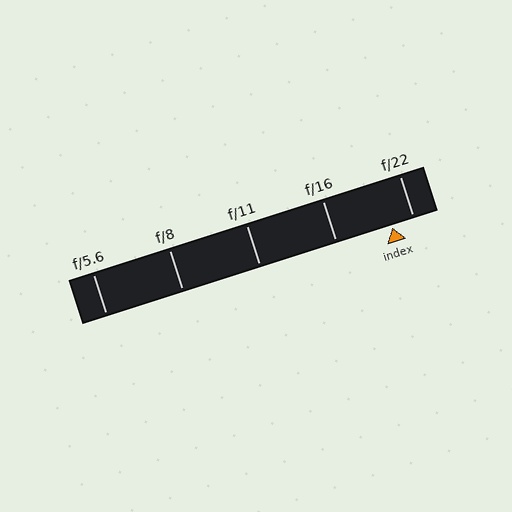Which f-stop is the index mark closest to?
The index mark is closest to f/22.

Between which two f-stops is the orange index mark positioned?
The index mark is between f/16 and f/22.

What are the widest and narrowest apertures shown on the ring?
The widest aperture shown is f/5.6 and the narrowest is f/22.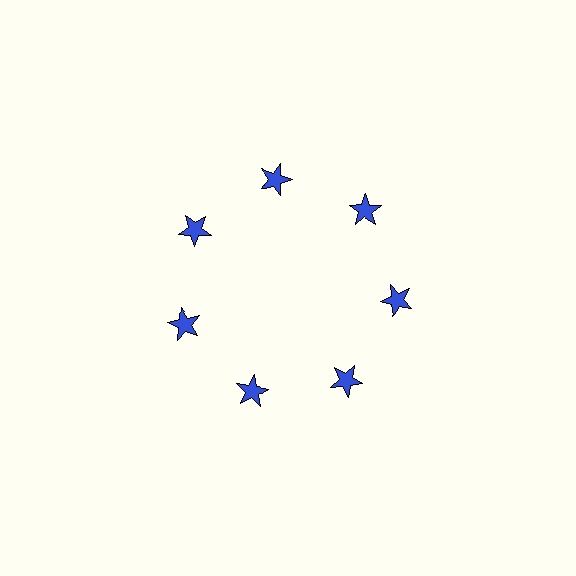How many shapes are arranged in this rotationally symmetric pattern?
There are 7 shapes, arranged in 7 groups of 1.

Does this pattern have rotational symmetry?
Yes, this pattern has 7-fold rotational symmetry. It looks the same after rotating 51 degrees around the center.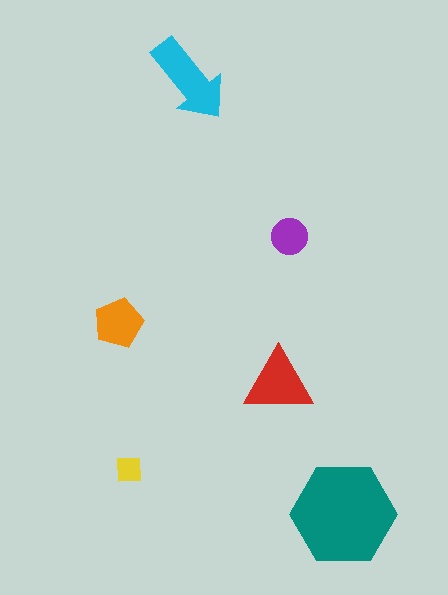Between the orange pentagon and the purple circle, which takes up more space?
The orange pentagon.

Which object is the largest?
The teal hexagon.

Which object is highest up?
The cyan arrow is topmost.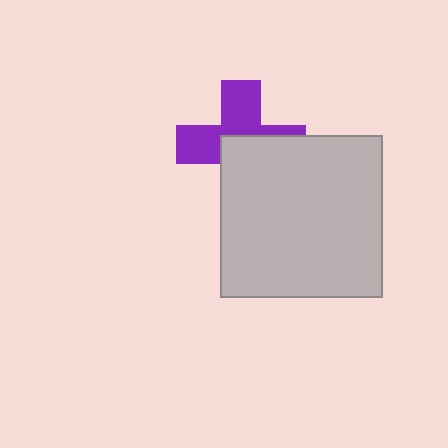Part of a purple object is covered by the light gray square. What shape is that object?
It is a cross.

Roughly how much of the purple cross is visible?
About half of it is visible (roughly 51%).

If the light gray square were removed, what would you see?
You would see the complete purple cross.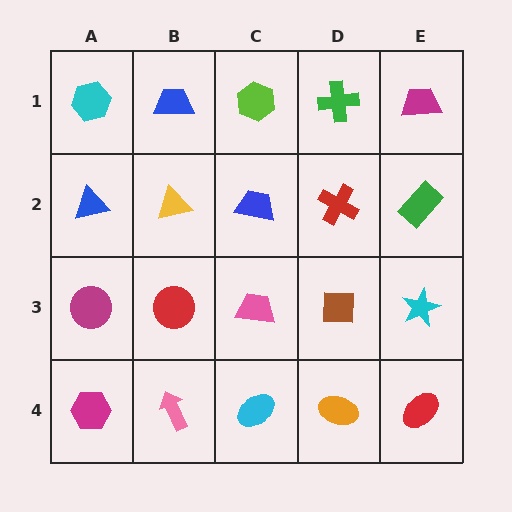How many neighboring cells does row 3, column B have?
4.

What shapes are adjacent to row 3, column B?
A yellow triangle (row 2, column B), a pink arrow (row 4, column B), a magenta circle (row 3, column A), a pink trapezoid (row 3, column C).